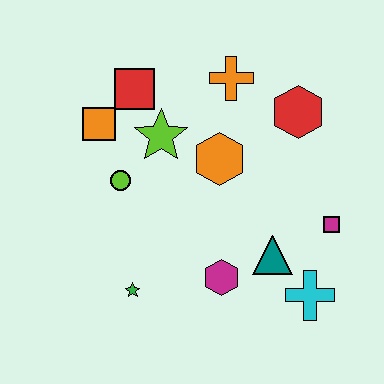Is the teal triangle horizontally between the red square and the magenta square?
Yes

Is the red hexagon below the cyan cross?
No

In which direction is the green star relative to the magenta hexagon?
The green star is to the left of the magenta hexagon.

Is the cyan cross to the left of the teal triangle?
No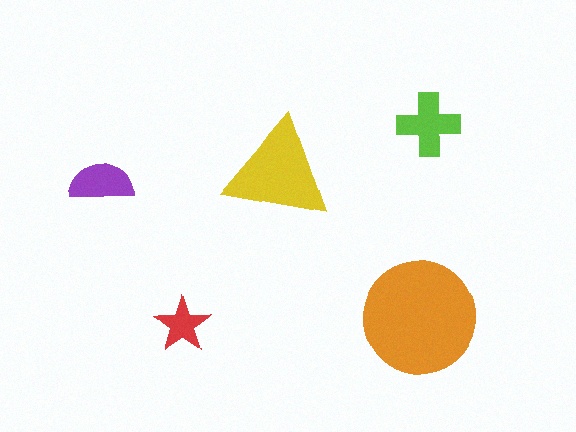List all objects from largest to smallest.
The orange circle, the yellow triangle, the lime cross, the purple semicircle, the red star.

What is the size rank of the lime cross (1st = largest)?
3rd.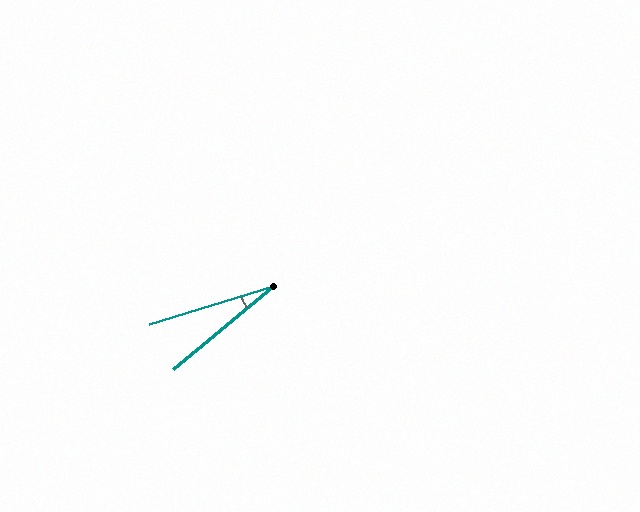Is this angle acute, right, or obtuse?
It is acute.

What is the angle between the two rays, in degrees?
Approximately 23 degrees.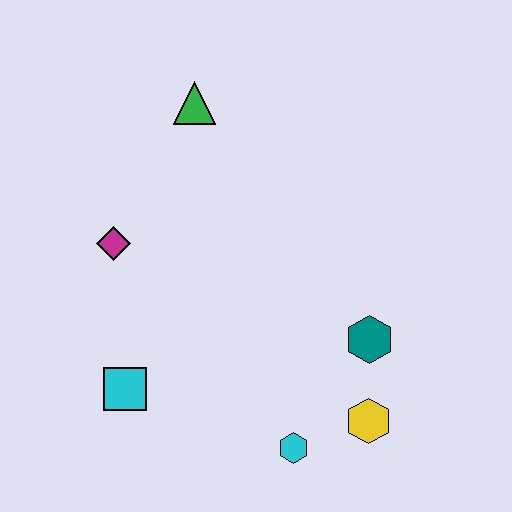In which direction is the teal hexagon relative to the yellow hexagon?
The teal hexagon is above the yellow hexagon.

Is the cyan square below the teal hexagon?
Yes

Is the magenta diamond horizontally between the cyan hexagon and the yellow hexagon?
No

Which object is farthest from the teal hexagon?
The green triangle is farthest from the teal hexagon.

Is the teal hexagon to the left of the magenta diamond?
No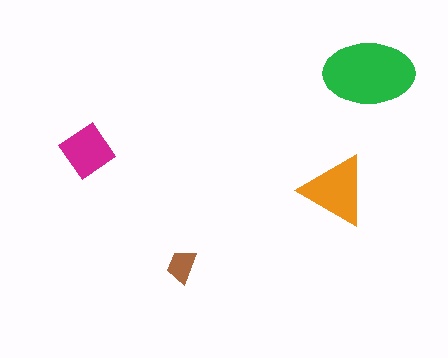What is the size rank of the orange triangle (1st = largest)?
2nd.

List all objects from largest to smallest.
The green ellipse, the orange triangle, the magenta diamond, the brown trapezoid.